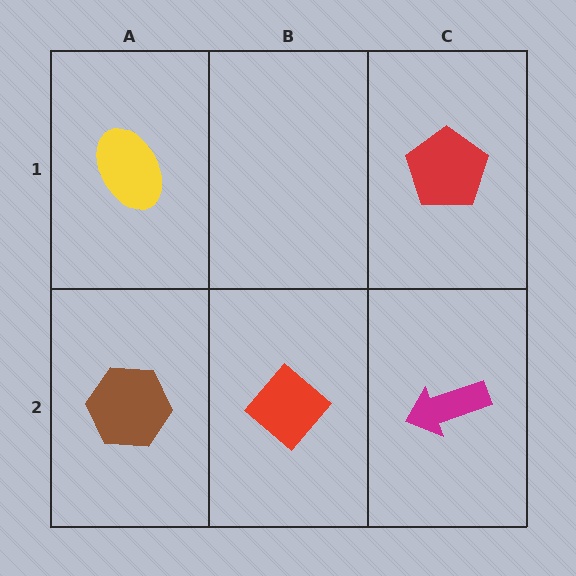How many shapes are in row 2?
3 shapes.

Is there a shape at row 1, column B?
No, that cell is empty.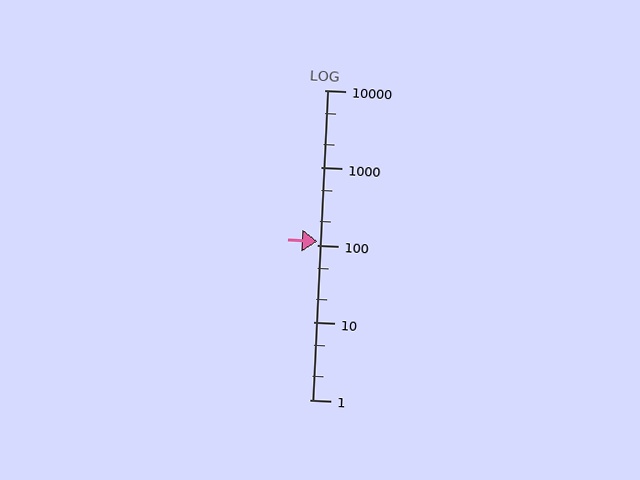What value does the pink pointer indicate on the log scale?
The pointer indicates approximately 110.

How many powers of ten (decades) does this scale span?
The scale spans 4 decades, from 1 to 10000.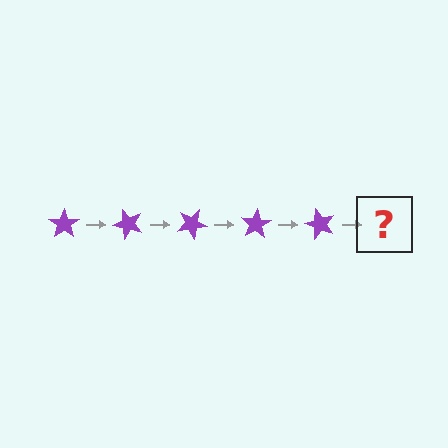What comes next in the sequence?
The next element should be a purple star rotated 250 degrees.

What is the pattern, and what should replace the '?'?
The pattern is that the star rotates 50 degrees each step. The '?' should be a purple star rotated 250 degrees.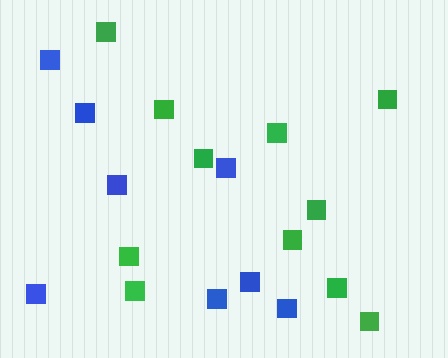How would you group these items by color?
There are 2 groups: one group of green squares (11) and one group of blue squares (8).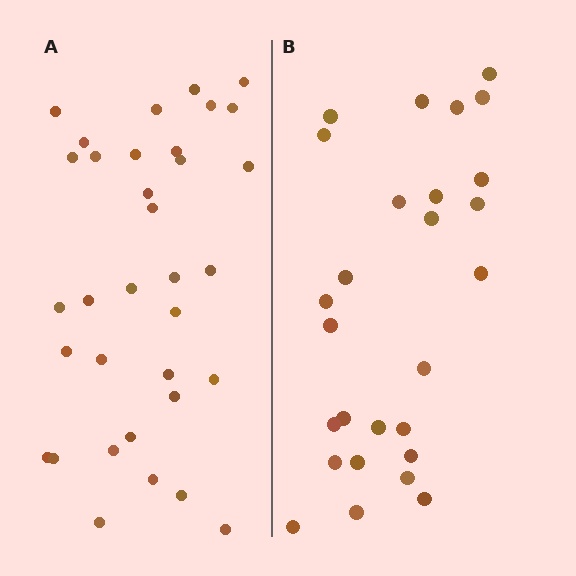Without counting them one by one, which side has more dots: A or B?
Region A (the left region) has more dots.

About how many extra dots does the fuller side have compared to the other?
Region A has roughly 8 or so more dots than region B.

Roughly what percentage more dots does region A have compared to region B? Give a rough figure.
About 25% more.